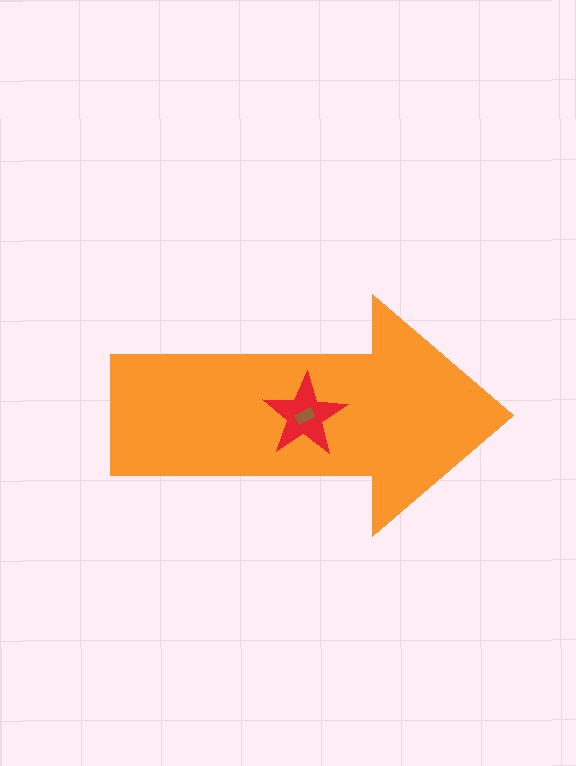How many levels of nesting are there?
3.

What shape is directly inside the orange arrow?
The red star.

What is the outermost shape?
The orange arrow.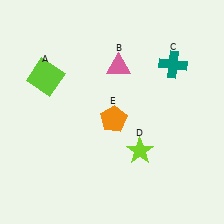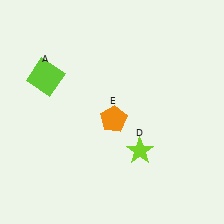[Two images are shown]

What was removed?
The teal cross (C), the pink triangle (B) were removed in Image 2.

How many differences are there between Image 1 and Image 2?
There are 2 differences between the two images.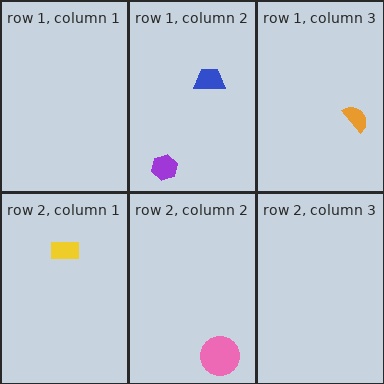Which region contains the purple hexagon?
The row 1, column 2 region.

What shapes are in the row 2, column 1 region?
The yellow rectangle.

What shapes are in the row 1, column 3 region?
The orange semicircle.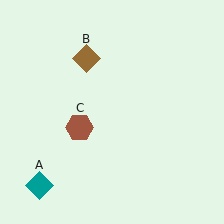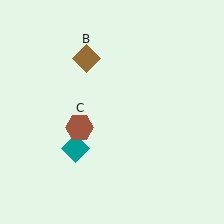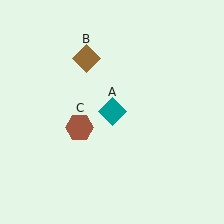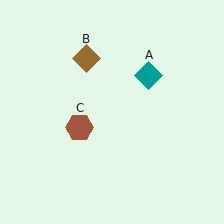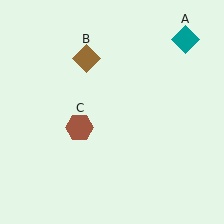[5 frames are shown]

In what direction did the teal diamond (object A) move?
The teal diamond (object A) moved up and to the right.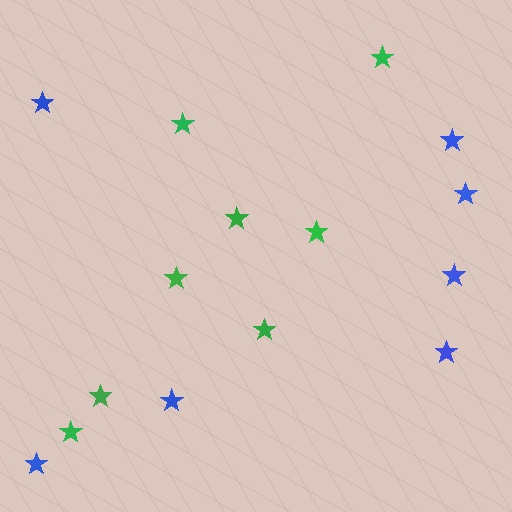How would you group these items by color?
There are 2 groups: one group of blue stars (7) and one group of green stars (8).